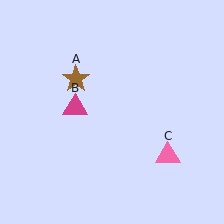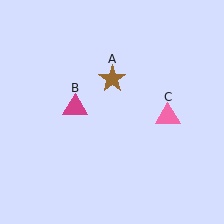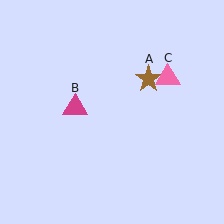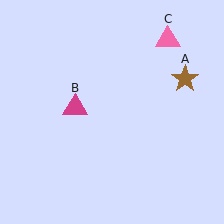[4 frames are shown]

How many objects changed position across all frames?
2 objects changed position: brown star (object A), pink triangle (object C).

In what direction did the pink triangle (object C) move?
The pink triangle (object C) moved up.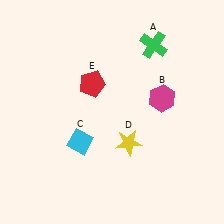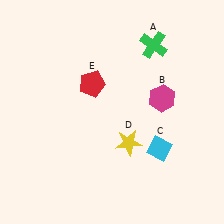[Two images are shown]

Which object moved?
The cyan diamond (C) moved right.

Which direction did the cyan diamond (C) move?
The cyan diamond (C) moved right.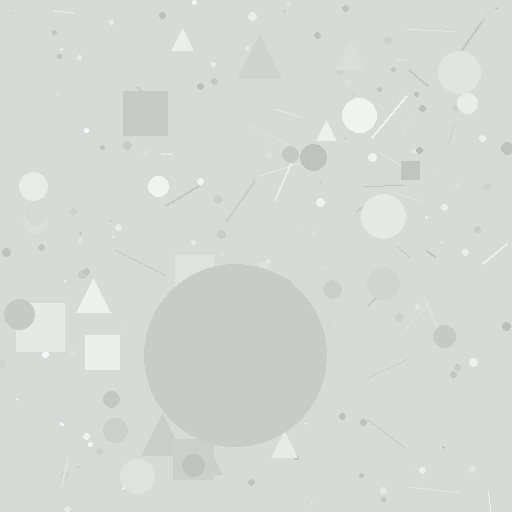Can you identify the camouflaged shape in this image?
The camouflaged shape is a circle.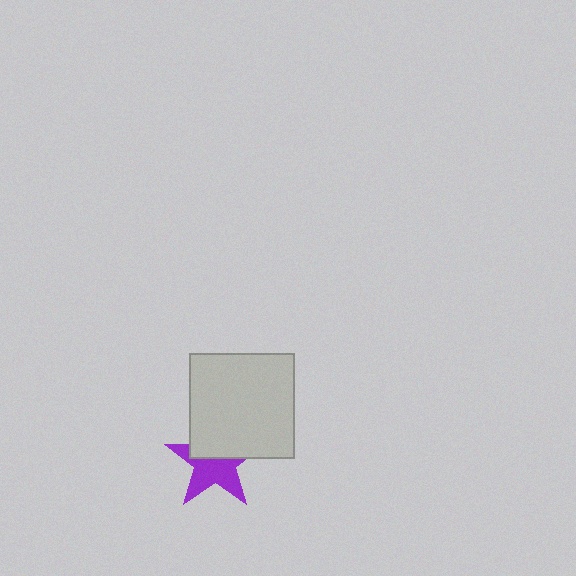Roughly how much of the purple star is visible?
About half of it is visible (roughly 56%).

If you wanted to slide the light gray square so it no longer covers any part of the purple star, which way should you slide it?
Slide it up — that is the most direct way to separate the two shapes.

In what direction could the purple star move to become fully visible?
The purple star could move down. That would shift it out from behind the light gray square entirely.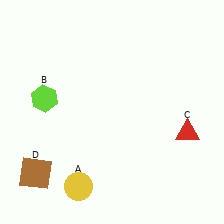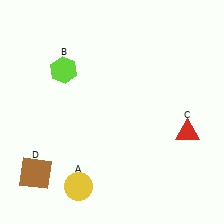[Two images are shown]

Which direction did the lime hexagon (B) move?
The lime hexagon (B) moved up.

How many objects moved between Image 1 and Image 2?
1 object moved between the two images.